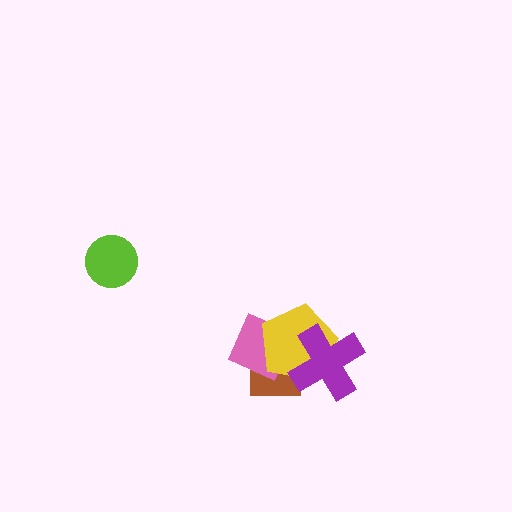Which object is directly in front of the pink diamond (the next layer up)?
The yellow pentagon is directly in front of the pink diamond.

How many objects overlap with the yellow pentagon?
3 objects overlap with the yellow pentagon.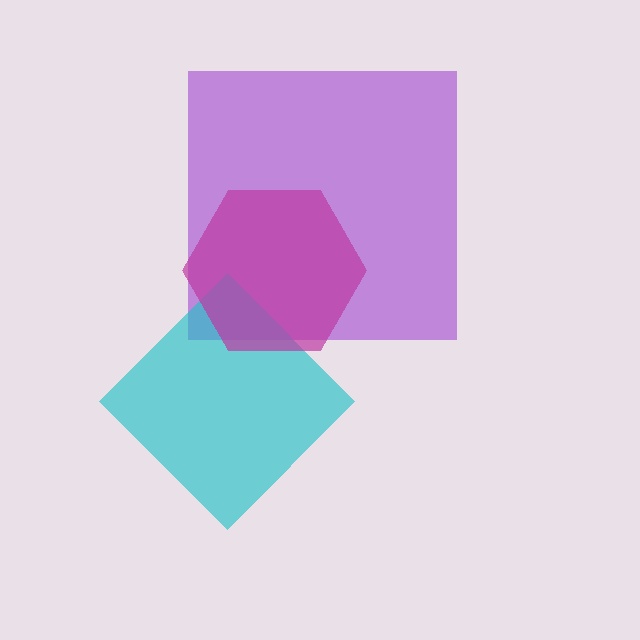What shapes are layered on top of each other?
The layered shapes are: a purple square, a cyan diamond, a magenta hexagon.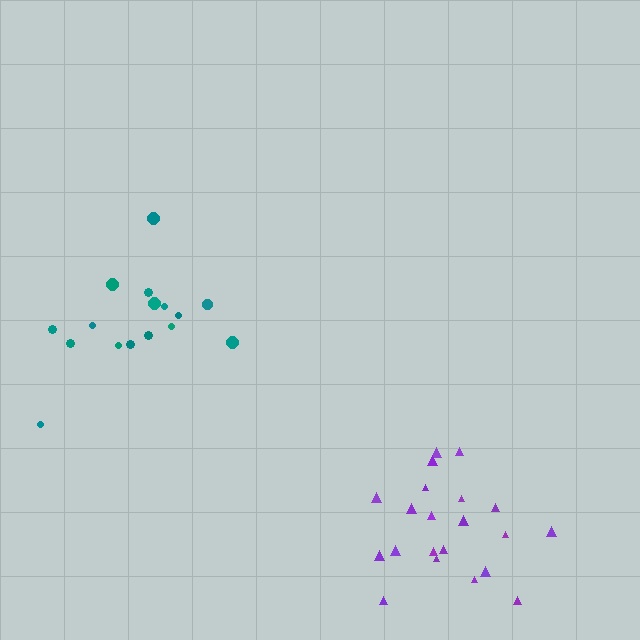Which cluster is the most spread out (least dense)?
Teal.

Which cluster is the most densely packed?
Purple.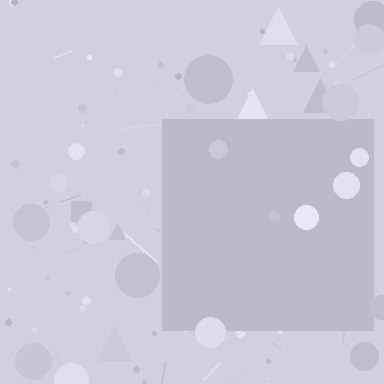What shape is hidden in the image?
A square is hidden in the image.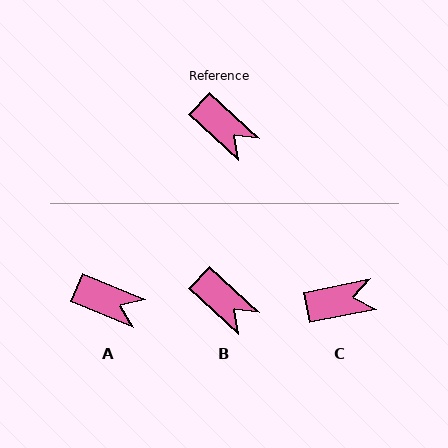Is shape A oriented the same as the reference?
No, it is off by about 20 degrees.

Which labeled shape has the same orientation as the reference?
B.